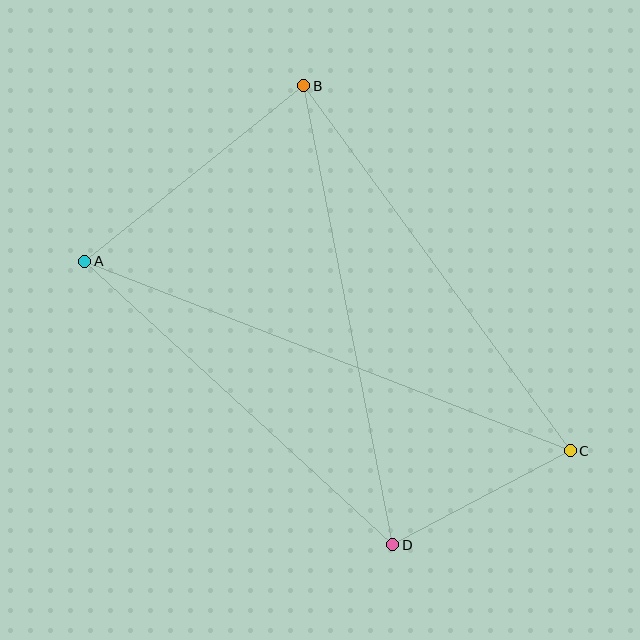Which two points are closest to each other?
Points C and D are closest to each other.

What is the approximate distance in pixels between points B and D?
The distance between B and D is approximately 467 pixels.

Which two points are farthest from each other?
Points A and C are farthest from each other.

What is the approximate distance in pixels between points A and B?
The distance between A and B is approximately 281 pixels.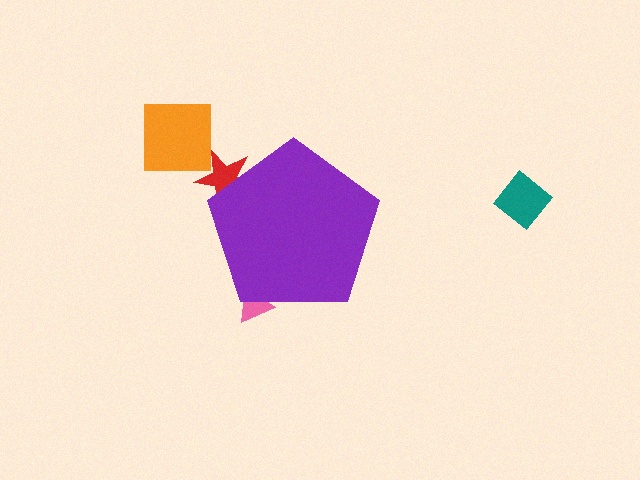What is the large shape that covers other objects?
A purple pentagon.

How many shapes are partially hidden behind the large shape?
2 shapes are partially hidden.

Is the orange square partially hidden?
No, the orange square is fully visible.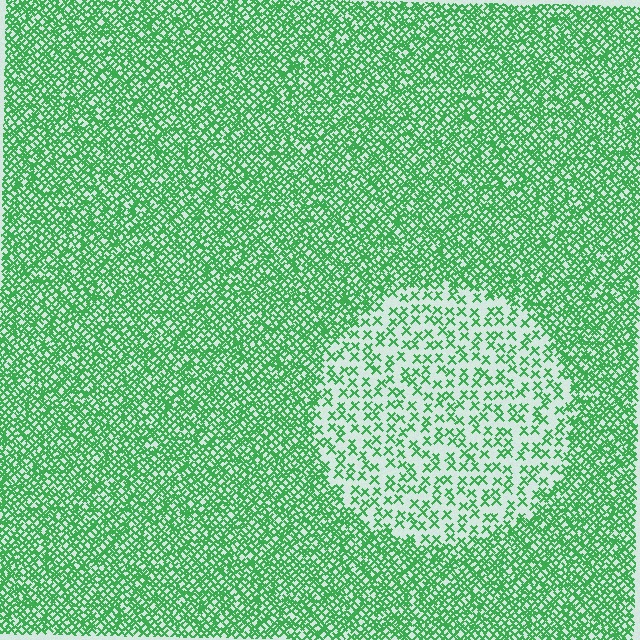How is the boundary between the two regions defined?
The boundary is defined by a change in element density (approximately 2.7x ratio). All elements are the same color, size, and shape.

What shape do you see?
I see a circle.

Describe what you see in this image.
The image contains small green elements arranged at two different densities. A circle-shaped region is visible where the elements are less densely packed than the surrounding area.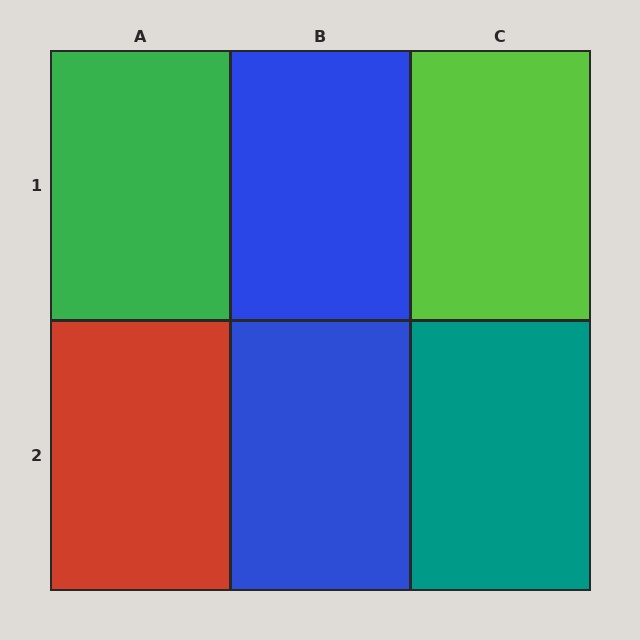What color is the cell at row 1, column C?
Lime.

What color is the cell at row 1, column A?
Green.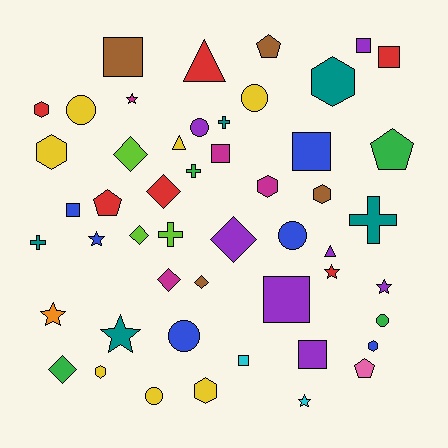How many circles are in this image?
There are 7 circles.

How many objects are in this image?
There are 50 objects.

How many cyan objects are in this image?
There are 2 cyan objects.